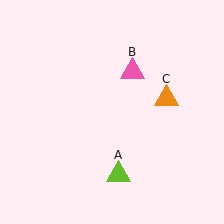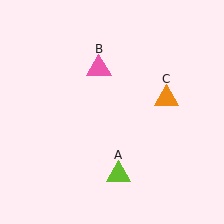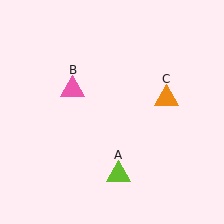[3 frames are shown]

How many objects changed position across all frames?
1 object changed position: pink triangle (object B).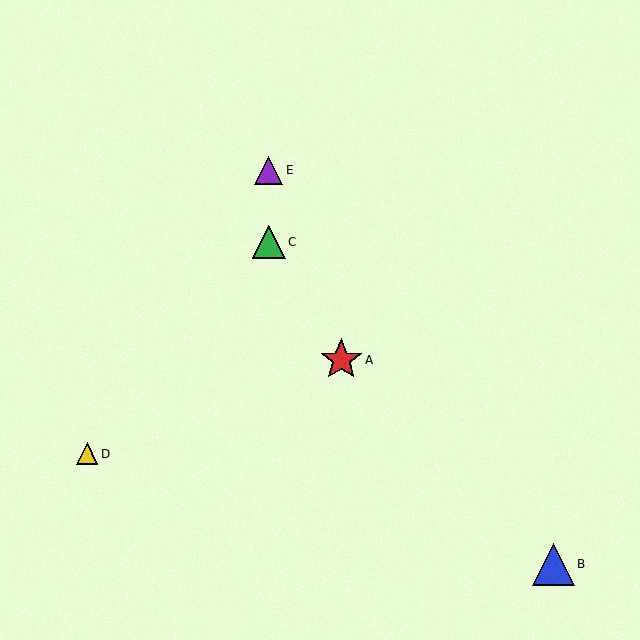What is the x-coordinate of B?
Object B is at x≈553.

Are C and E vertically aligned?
Yes, both are at x≈269.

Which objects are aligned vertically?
Objects C, E are aligned vertically.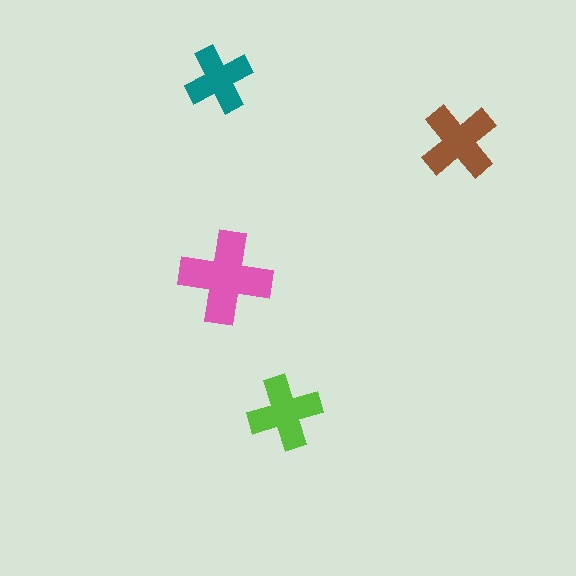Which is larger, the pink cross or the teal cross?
The pink one.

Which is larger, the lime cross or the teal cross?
The lime one.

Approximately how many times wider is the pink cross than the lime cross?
About 1.5 times wider.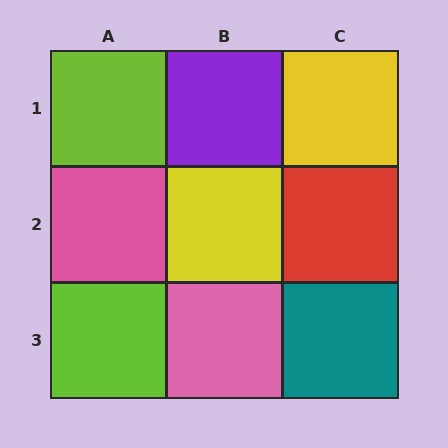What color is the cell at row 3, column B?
Pink.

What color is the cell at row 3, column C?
Teal.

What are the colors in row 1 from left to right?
Lime, purple, yellow.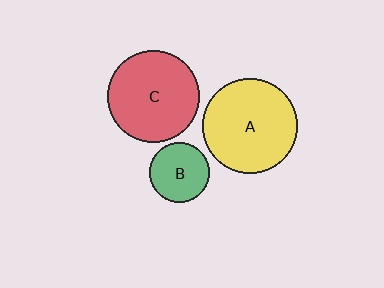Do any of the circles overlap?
No, none of the circles overlap.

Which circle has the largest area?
Circle A (yellow).